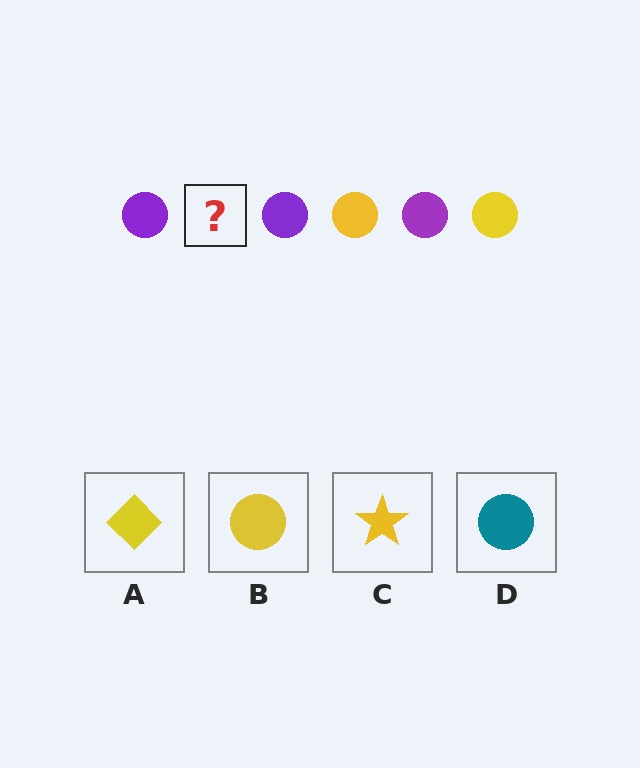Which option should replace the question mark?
Option B.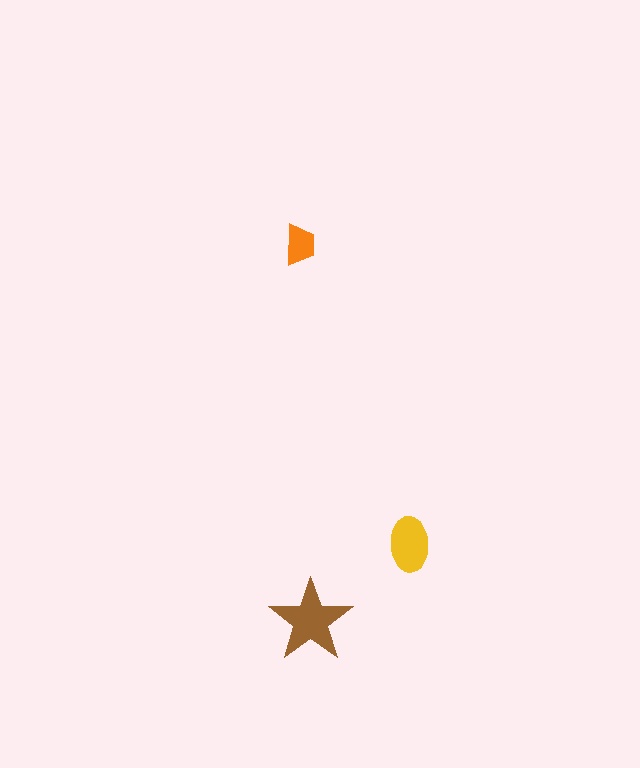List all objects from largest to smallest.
The brown star, the yellow ellipse, the orange trapezoid.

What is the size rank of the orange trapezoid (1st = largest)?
3rd.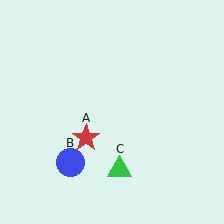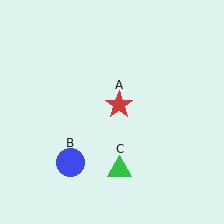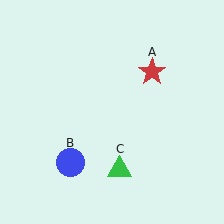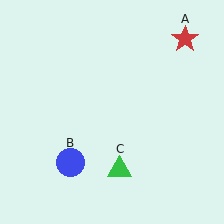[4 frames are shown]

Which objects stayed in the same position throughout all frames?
Blue circle (object B) and green triangle (object C) remained stationary.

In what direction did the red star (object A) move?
The red star (object A) moved up and to the right.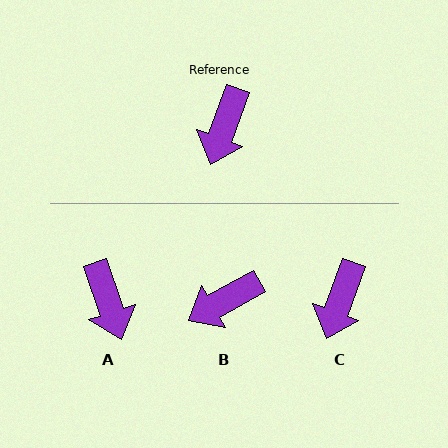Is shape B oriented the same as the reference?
No, it is off by about 41 degrees.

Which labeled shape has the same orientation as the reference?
C.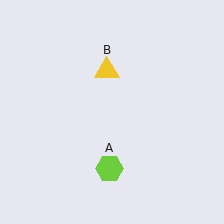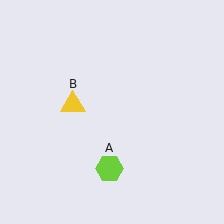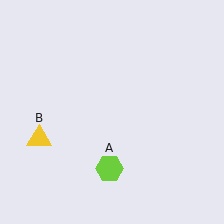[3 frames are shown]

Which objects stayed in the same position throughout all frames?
Lime hexagon (object A) remained stationary.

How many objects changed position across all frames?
1 object changed position: yellow triangle (object B).